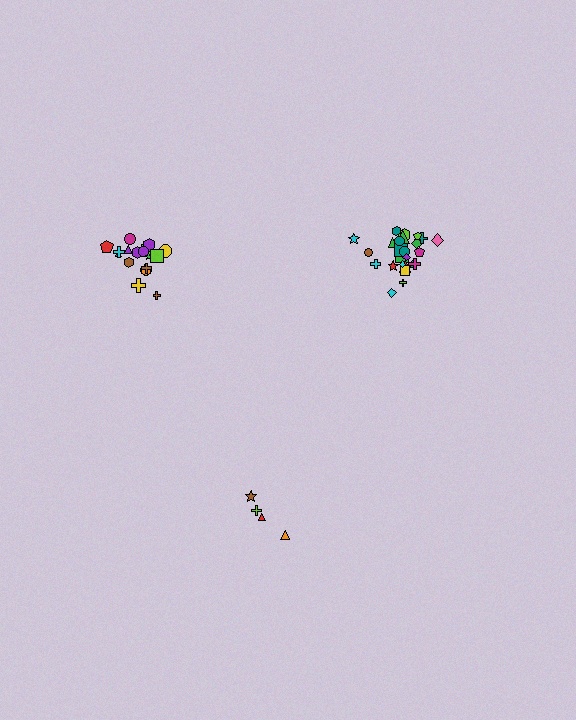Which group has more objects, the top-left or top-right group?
The top-right group.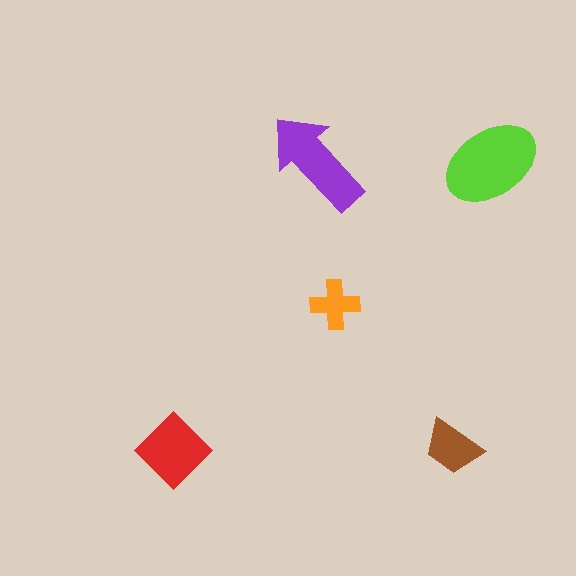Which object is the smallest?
The orange cross.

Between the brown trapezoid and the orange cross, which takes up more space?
The brown trapezoid.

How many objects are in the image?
There are 5 objects in the image.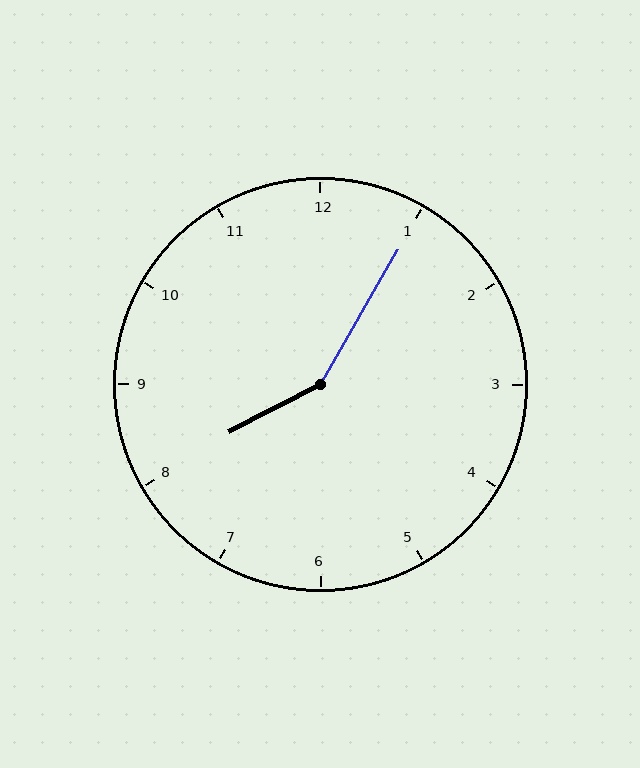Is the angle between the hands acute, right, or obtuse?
It is obtuse.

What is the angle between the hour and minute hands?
Approximately 148 degrees.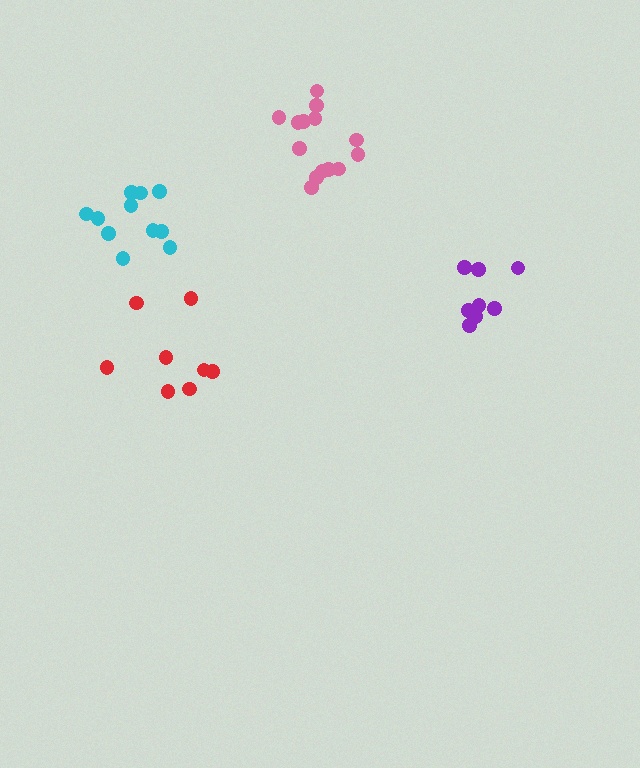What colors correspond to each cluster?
The clusters are colored: cyan, pink, purple, red.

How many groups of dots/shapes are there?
There are 4 groups.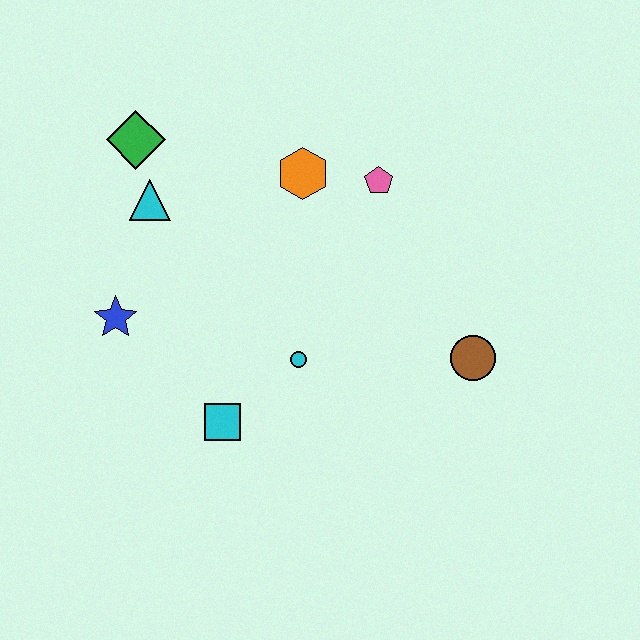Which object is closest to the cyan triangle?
The green diamond is closest to the cyan triangle.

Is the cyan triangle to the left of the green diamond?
No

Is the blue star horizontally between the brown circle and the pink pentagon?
No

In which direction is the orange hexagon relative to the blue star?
The orange hexagon is to the right of the blue star.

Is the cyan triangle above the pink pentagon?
No